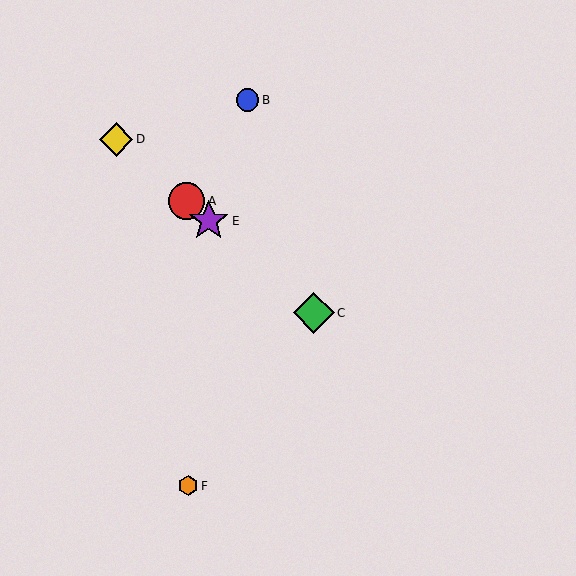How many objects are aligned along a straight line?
4 objects (A, C, D, E) are aligned along a straight line.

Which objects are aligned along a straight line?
Objects A, C, D, E are aligned along a straight line.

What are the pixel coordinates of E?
Object E is at (209, 221).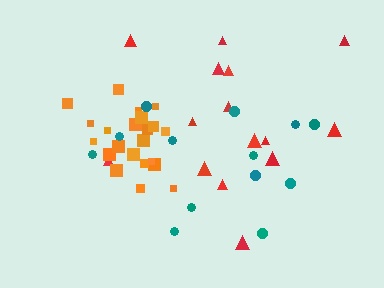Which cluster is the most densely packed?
Orange.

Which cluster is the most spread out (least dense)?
Red.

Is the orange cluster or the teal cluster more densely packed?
Orange.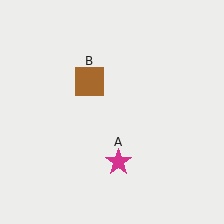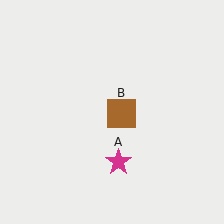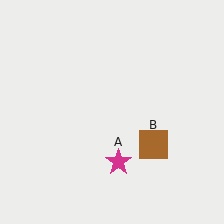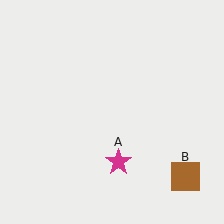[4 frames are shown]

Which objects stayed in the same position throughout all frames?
Magenta star (object A) remained stationary.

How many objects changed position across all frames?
1 object changed position: brown square (object B).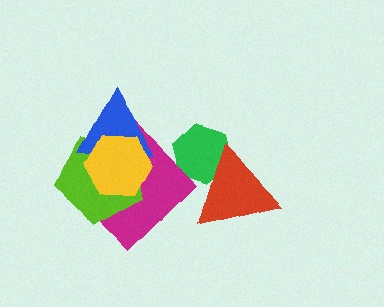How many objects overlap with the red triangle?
1 object overlaps with the red triangle.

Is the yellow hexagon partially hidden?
No, no other shape covers it.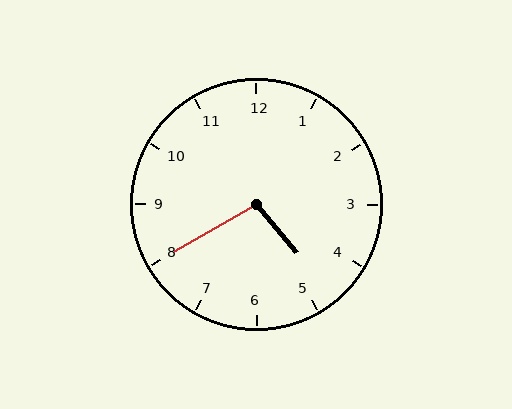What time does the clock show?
4:40.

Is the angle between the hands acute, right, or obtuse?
It is obtuse.